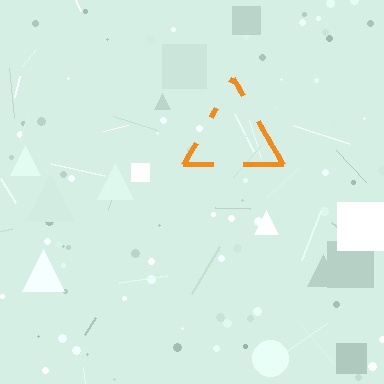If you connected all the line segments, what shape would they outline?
They would outline a triangle.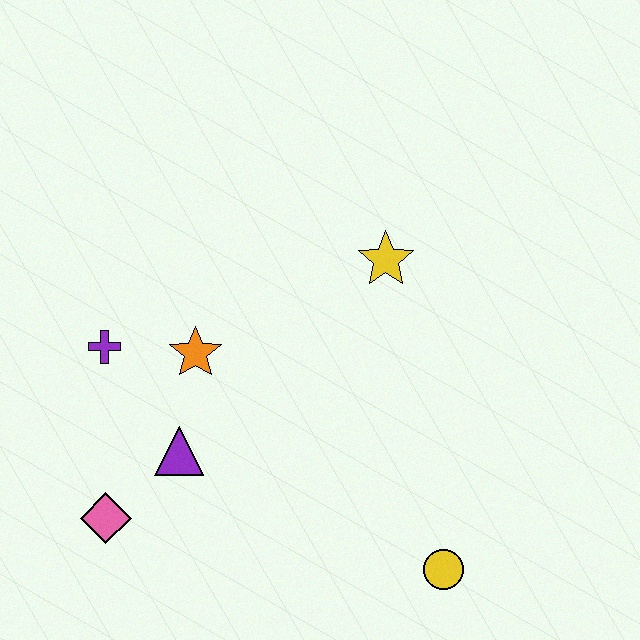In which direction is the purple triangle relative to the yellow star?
The purple triangle is to the left of the yellow star.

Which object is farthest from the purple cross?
The yellow circle is farthest from the purple cross.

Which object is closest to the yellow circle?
The purple triangle is closest to the yellow circle.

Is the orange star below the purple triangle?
No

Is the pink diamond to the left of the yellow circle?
Yes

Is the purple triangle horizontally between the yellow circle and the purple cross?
Yes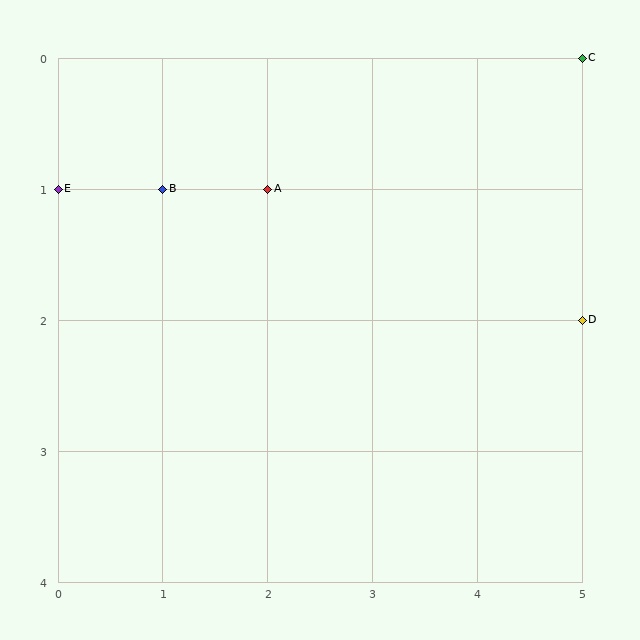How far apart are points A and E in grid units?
Points A and E are 2 columns apart.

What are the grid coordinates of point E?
Point E is at grid coordinates (0, 1).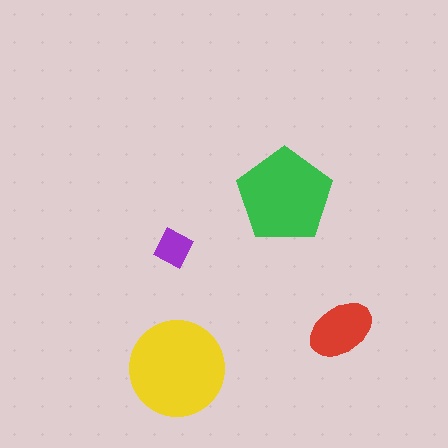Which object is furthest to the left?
The purple square is leftmost.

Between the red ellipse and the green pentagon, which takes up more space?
The green pentagon.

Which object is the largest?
The yellow circle.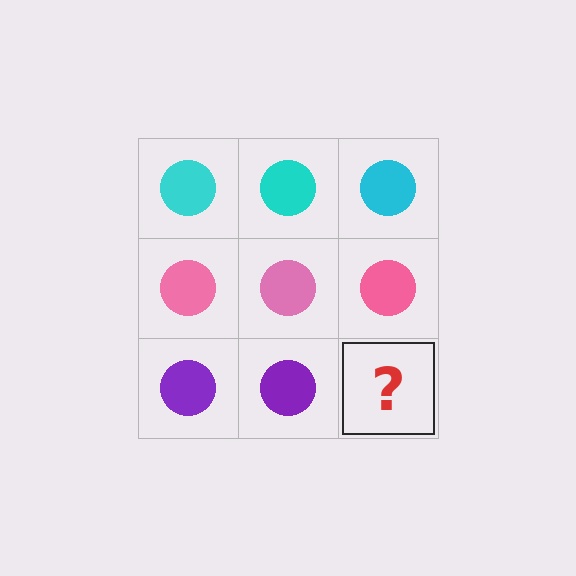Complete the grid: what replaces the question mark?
The question mark should be replaced with a purple circle.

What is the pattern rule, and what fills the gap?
The rule is that each row has a consistent color. The gap should be filled with a purple circle.